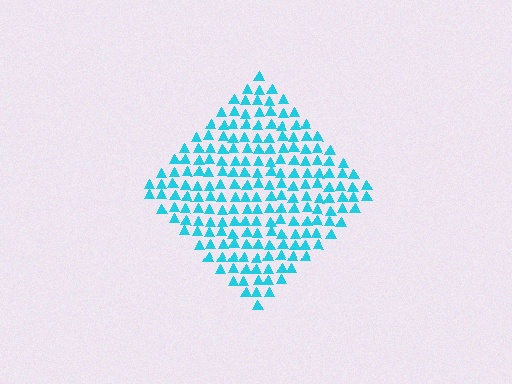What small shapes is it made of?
It is made of small triangles.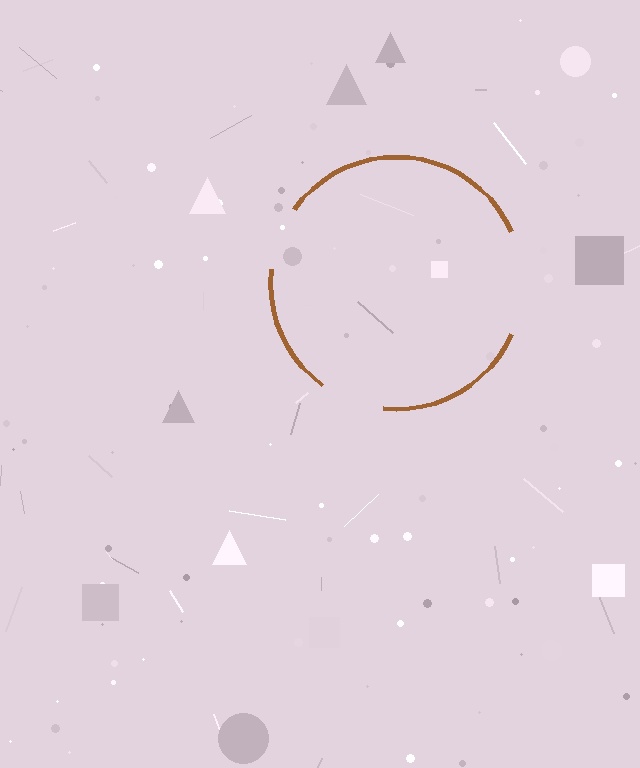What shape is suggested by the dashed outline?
The dashed outline suggests a circle.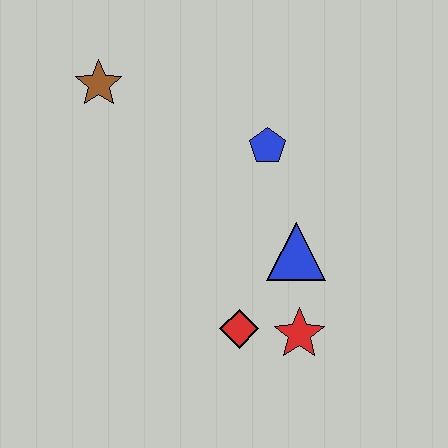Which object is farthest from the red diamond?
The brown star is farthest from the red diamond.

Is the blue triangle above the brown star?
No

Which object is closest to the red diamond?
The red star is closest to the red diamond.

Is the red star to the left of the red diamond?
No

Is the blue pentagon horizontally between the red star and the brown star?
Yes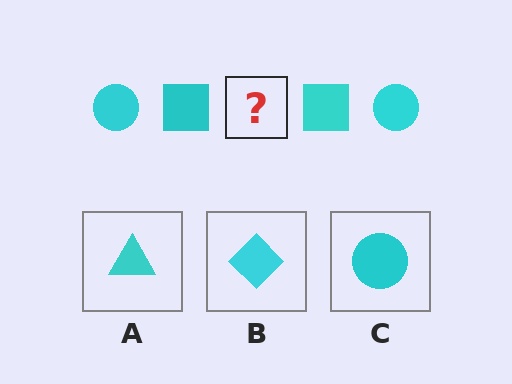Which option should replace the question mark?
Option C.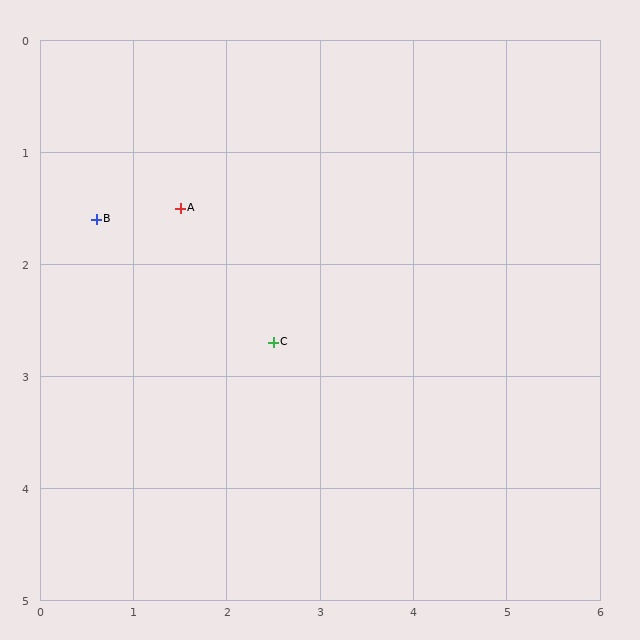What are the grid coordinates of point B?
Point B is at approximately (0.6, 1.6).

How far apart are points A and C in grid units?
Points A and C are about 1.6 grid units apart.